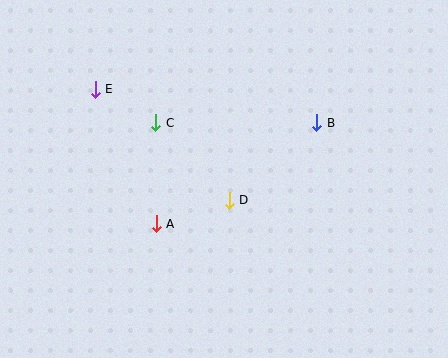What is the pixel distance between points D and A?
The distance between D and A is 77 pixels.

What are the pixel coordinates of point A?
Point A is at (156, 224).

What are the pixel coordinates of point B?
Point B is at (317, 123).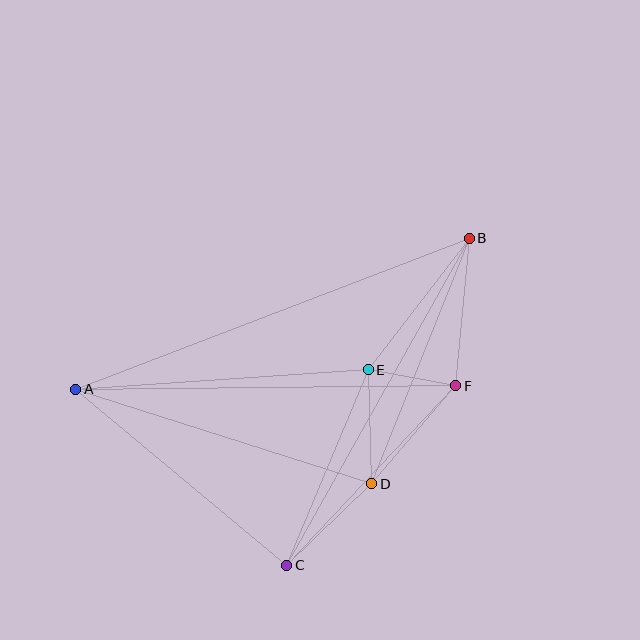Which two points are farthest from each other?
Points A and B are farthest from each other.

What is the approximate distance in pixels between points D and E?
The distance between D and E is approximately 114 pixels.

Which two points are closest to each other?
Points E and F are closest to each other.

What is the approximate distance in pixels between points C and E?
The distance between C and E is approximately 212 pixels.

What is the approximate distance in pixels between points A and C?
The distance between A and C is approximately 275 pixels.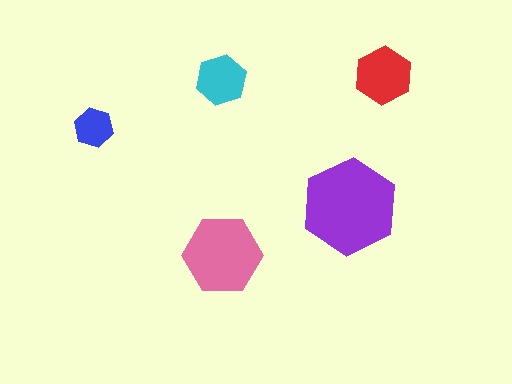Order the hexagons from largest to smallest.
the purple one, the pink one, the red one, the cyan one, the blue one.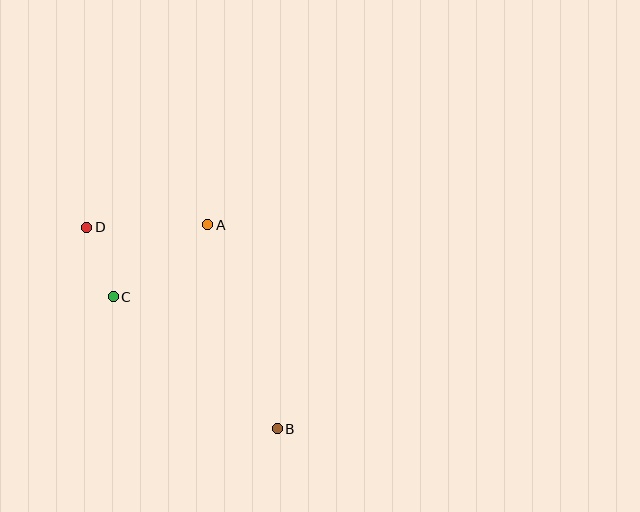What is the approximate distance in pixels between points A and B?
The distance between A and B is approximately 215 pixels.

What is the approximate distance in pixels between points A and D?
The distance between A and D is approximately 121 pixels.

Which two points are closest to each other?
Points C and D are closest to each other.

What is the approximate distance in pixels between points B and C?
The distance between B and C is approximately 210 pixels.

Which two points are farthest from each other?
Points B and D are farthest from each other.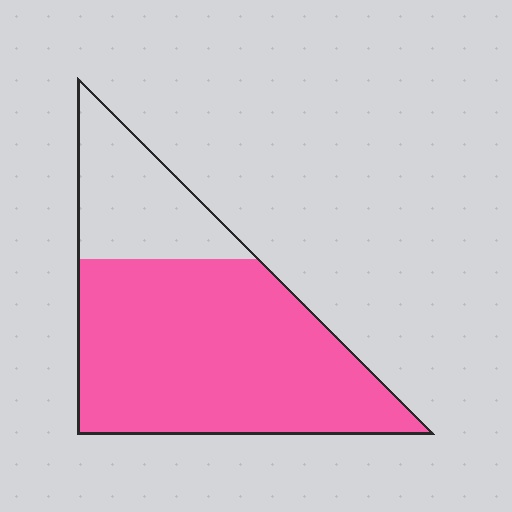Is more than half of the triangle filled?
Yes.